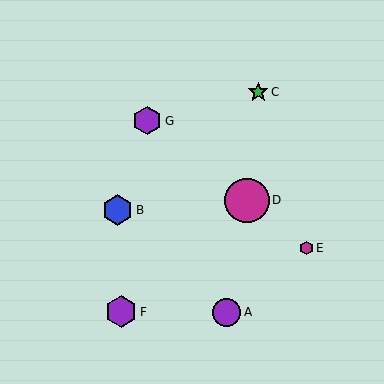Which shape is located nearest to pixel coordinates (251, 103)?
The green star (labeled C) at (258, 92) is nearest to that location.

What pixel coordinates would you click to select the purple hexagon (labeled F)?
Click at (121, 312) to select the purple hexagon F.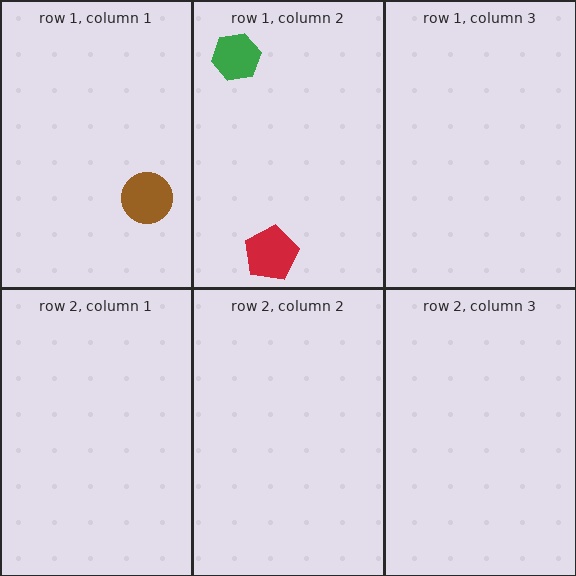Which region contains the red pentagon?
The row 1, column 2 region.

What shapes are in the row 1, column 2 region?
The green hexagon, the red pentagon.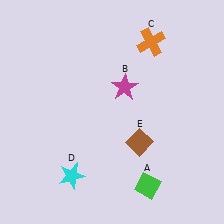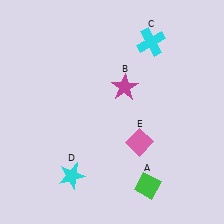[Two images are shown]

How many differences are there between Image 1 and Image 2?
There are 2 differences between the two images.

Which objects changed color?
C changed from orange to cyan. E changed from brown to pink.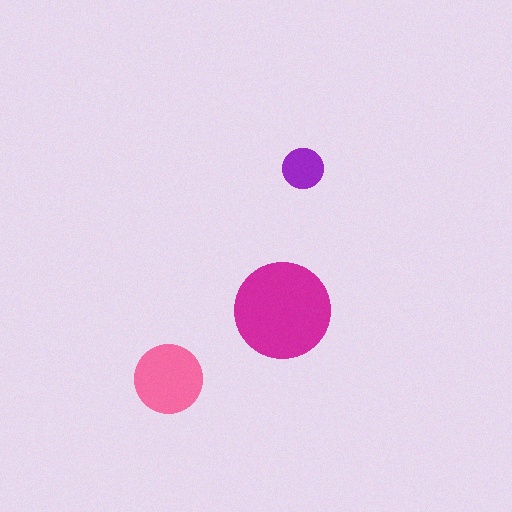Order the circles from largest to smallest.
the magenta one, the pink one, the purple one.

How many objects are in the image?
There are 3 objects in the image.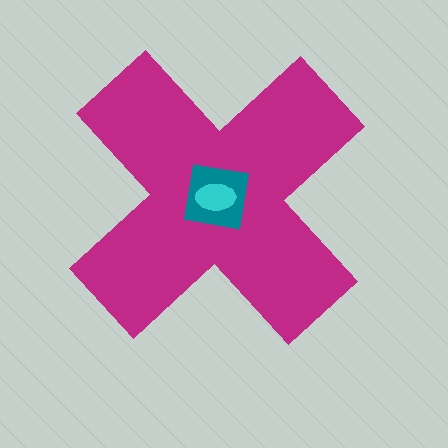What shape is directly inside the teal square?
The cyan ellipse.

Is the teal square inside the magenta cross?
Yes.